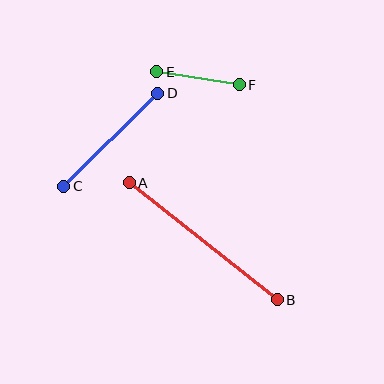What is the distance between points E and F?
The distance is approximately 83 pixels.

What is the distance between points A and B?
The distance is approximately 189 pixels.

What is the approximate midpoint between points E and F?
The midpoint is at approximately (198, 78) pixels.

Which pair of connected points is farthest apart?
Points A and B are farthest apart.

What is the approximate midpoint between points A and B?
The midpoint is at approximately (203, 241) pixels.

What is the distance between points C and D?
The distance is approximately 132 pixels.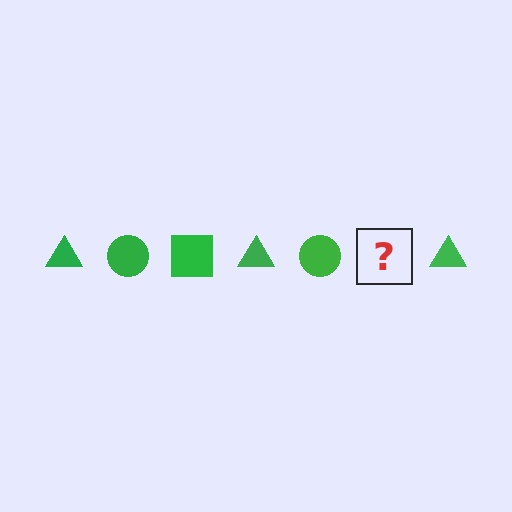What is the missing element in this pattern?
The missing element is a green square.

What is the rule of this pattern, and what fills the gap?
The rule is that the pattern cycles through triangle, circle, square shapes in green. The gap should be filled with a green square.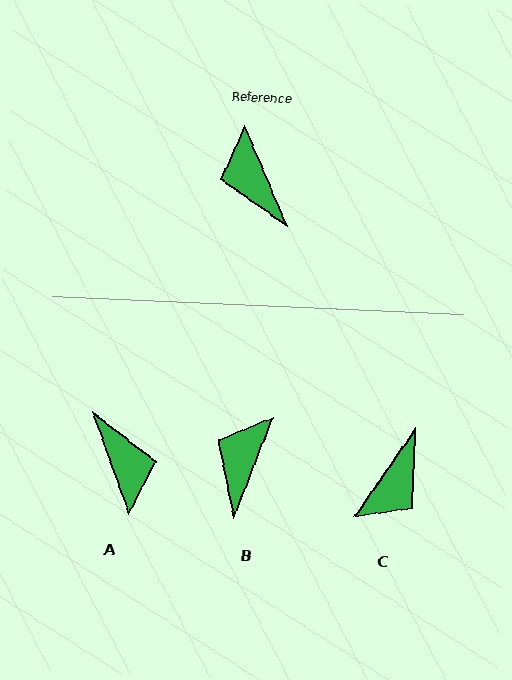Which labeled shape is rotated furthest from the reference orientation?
A, about 177 degrees away.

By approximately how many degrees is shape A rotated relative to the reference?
Approximately 177 degrees counter-clockwise.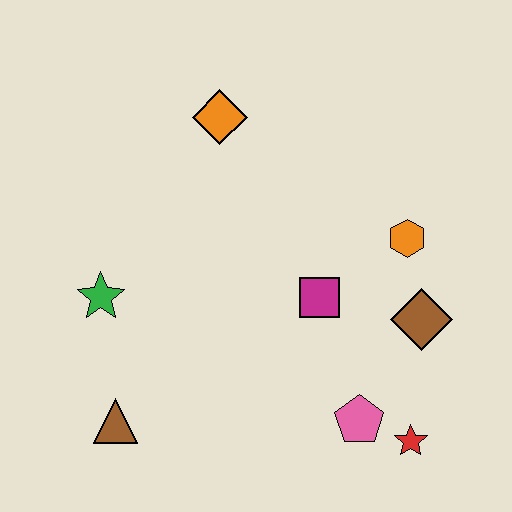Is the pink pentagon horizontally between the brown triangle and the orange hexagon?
Yes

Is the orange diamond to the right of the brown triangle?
Yes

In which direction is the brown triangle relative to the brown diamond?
The brown triangle is to the left of the brown diamond.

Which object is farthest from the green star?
The red star is farthest from the green star.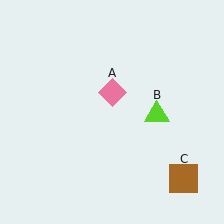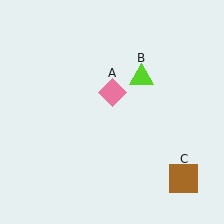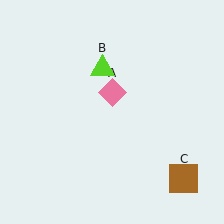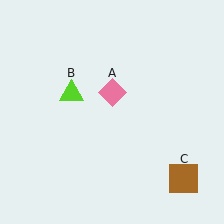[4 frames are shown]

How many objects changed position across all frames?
1 object changed position: lime triangle (object B).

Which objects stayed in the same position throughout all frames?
Pink diamond (object A) and brown square (object C) remained stationary.